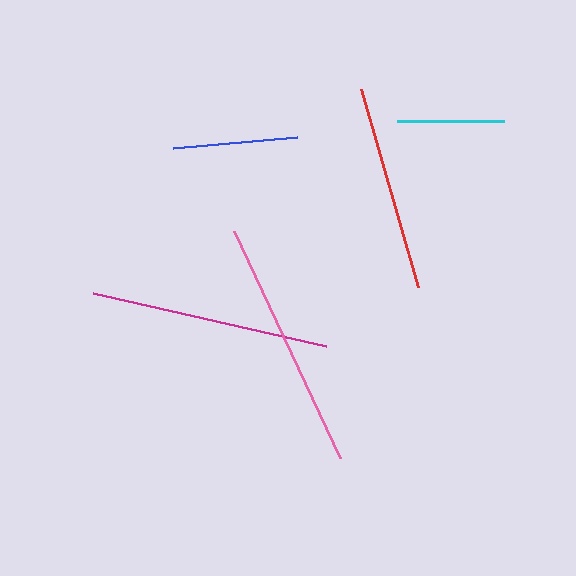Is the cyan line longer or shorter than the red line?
The red line is longer than the cyan line.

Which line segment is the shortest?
The cyan line is the shortest at approximately 106 pixels.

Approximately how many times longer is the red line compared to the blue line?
The red line is approximately 1.7 times the length of the blue line.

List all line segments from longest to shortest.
From longest to shortest: pink, magenta, red, blue, cyan.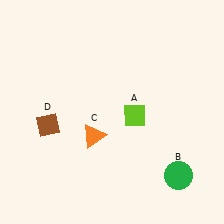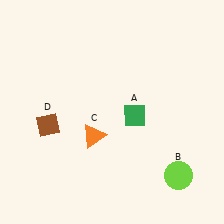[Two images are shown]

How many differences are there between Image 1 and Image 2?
There are 2 differences between the two images.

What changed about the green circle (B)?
In Image 1, B is green. In Image 2, it changed to lime.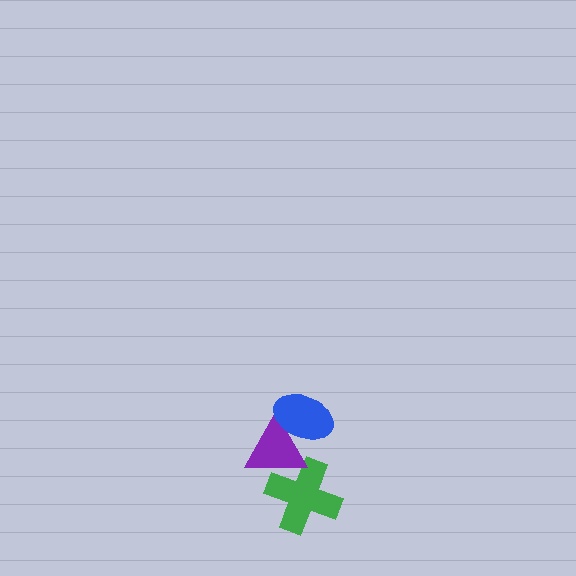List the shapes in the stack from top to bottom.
From top to bottom: the blue ellipse, the purple triangle, the green cross.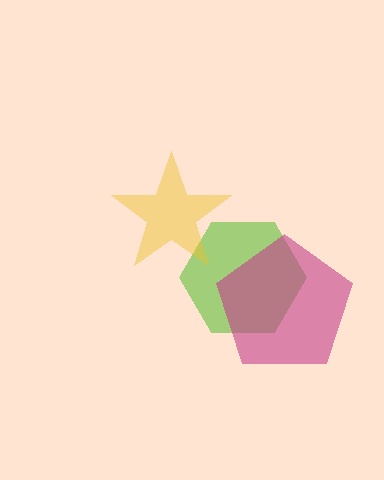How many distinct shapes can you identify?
There are 3 distinct shapes: a lime hexagon, a magenta pentagon, a yellow star.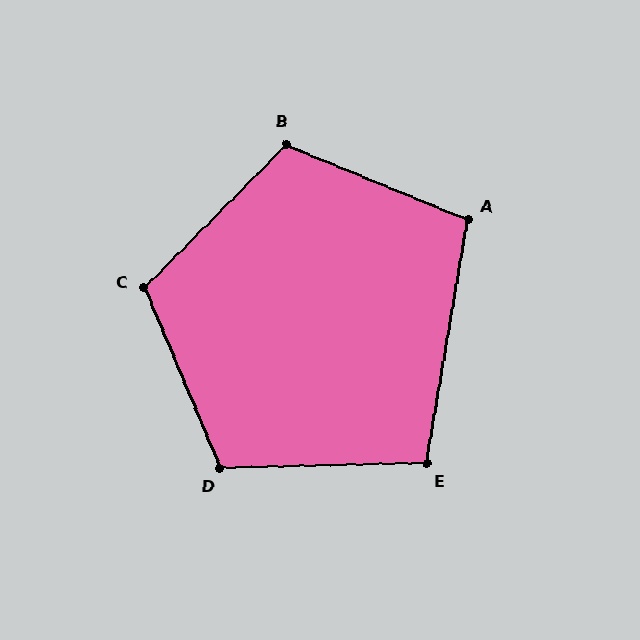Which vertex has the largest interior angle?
C, at approximately 112 degrees.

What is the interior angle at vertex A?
Approximately 103 degrees (obtuse).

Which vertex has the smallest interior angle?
E, at approximately 101 degrees.